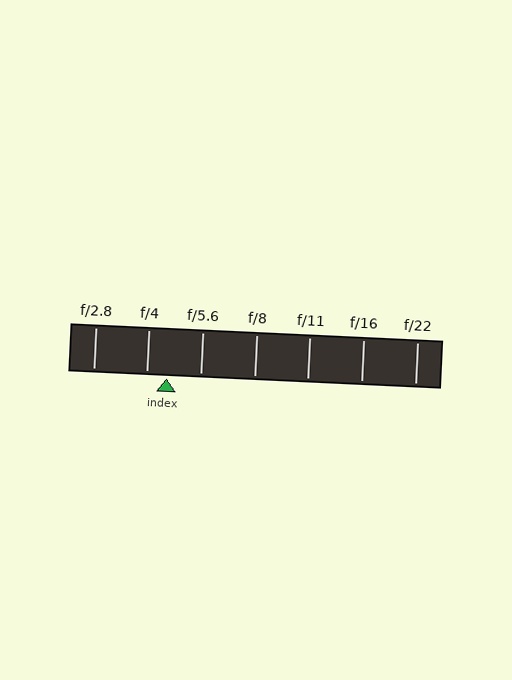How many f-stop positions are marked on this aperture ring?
There are 7 f-stop positions marked.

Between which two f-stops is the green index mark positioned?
The index mark is between f/4 and f/5.6.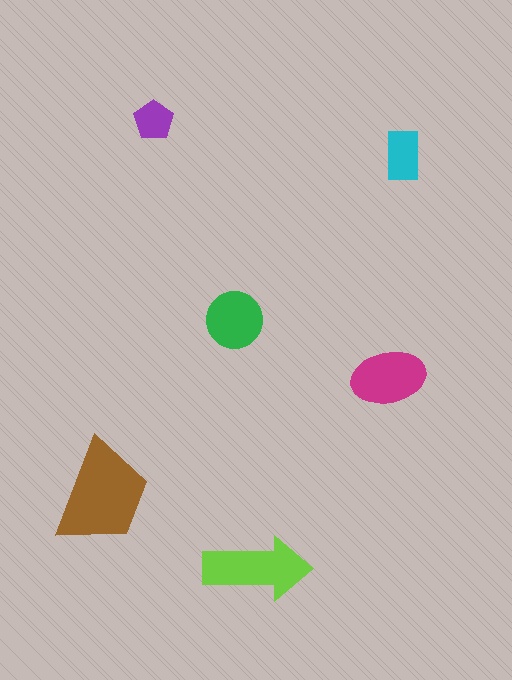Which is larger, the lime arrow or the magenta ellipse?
The lime arrow.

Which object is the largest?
The brown trapezoid.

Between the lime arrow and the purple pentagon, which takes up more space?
The lime arrow.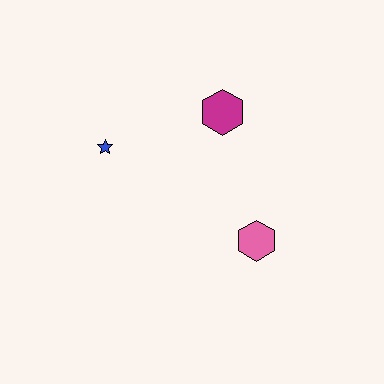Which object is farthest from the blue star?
The pink hexagon is farthest from the blue star.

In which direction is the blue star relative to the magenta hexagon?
The blue star is to the left of the magenta hexagon.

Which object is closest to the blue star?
The magenta hexagon is closest to the blue star.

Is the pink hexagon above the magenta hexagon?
No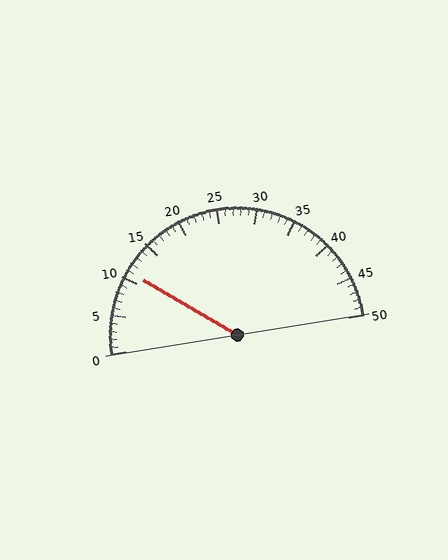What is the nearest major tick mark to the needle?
The nearest major tick mark is 10.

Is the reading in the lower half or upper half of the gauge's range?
The reading is in the lower half of the range (0 to 50).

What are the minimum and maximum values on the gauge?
The gauge ranges from 0 to 50.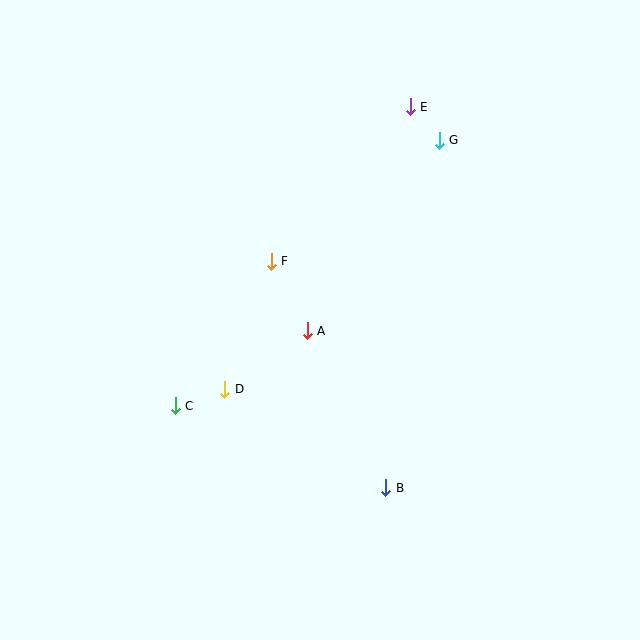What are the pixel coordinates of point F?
Point F is at (271, 261).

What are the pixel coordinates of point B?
Point B is at (386, 488).